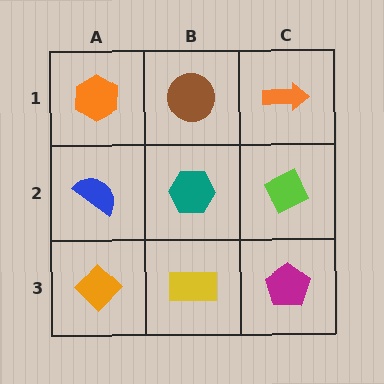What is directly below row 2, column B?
A yellow rectangle.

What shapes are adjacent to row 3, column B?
A teal hexagon (row 2, column B), an orange diamond (row 3, column A), a magenta pentagon (row 3, column C).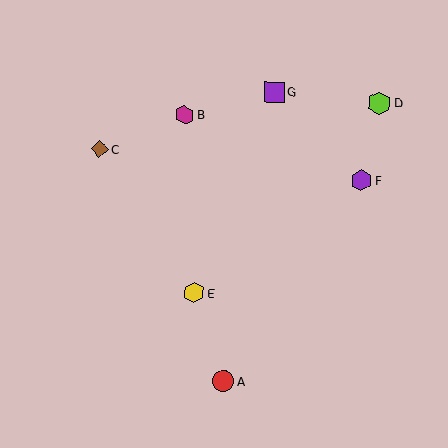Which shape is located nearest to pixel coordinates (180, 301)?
The yellow hexagon (labeled E) at (194, 293) is nearest to that location.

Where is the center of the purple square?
The center of the purple square is at (274, 92).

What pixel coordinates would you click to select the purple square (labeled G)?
Click at (274, 92) to select the purple square G.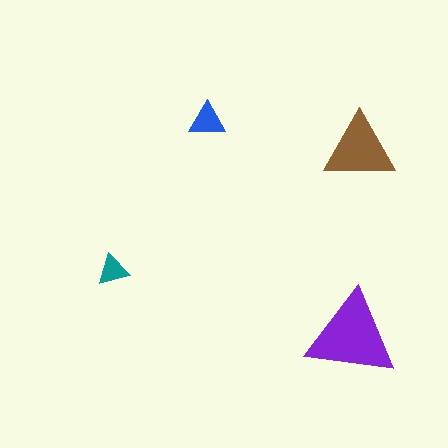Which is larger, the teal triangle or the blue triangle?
The blue one.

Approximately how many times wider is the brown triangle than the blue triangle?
About 2 times wider.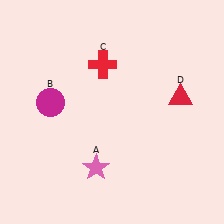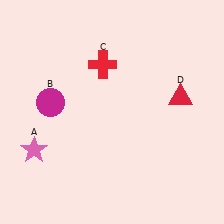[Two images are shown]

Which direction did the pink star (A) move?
The pink star (A) moved left.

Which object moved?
The pink star (A) moved left.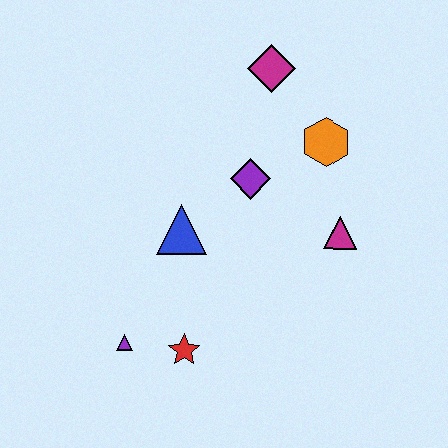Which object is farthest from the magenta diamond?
The purple triangle is farthest from the magenta diamond.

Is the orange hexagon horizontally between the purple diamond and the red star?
No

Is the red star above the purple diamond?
No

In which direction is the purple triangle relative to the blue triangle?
The purple triangle is below the blue triangle.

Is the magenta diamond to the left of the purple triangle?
No